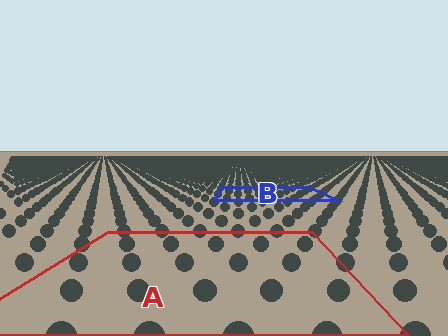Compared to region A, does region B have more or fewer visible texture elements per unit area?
Region B has more texture elements per unit area — they are packed more densely because it is farther away.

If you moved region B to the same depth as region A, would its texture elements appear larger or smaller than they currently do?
They would appear larger. At a closer depth, the same texture elements are projected at a bigger on-screen size.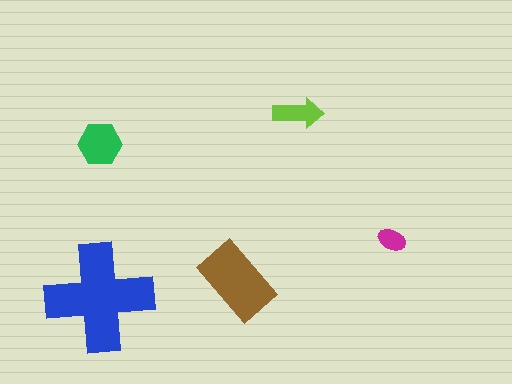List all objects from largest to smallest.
The blue cross, the brown rectangle, the green hexagon, the lime arrow, the magenta ellipse.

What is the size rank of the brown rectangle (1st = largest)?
2nd.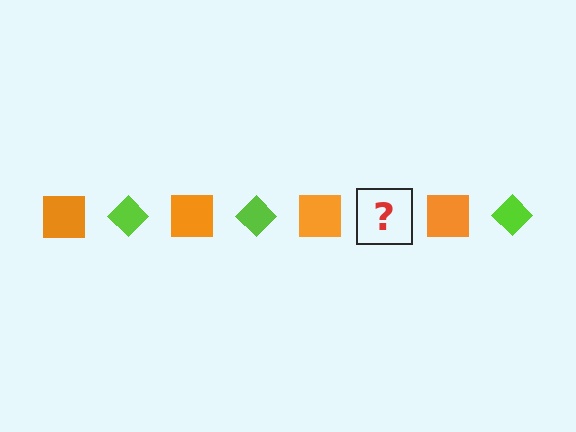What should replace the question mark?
The question mark should be replaced with a lime diamond.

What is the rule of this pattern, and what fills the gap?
The rule is that the pattern alternates between orange square and lime diamond. The gap should be filled with a lime diamond.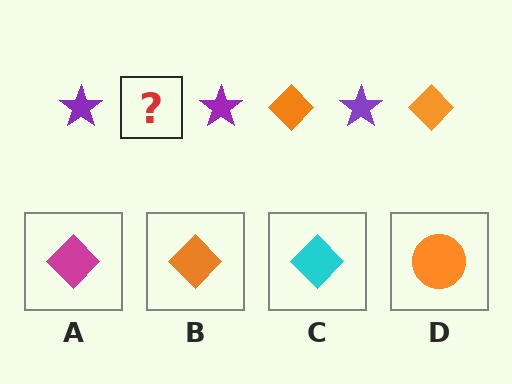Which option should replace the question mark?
Option B.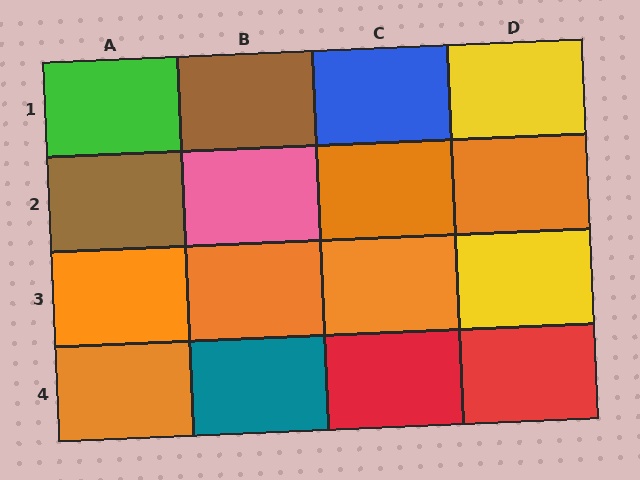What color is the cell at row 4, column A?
Orange.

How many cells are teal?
1 cell is teal.